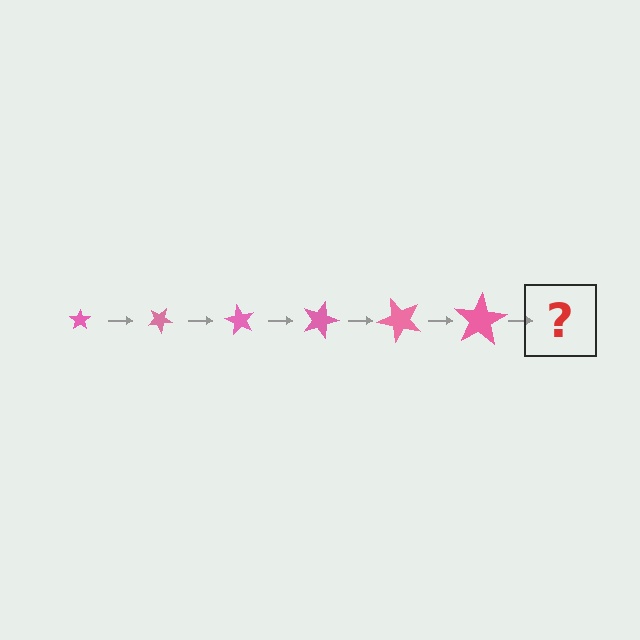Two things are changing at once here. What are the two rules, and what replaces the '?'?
The two rules are that the star grows larger each step and it rotates 30 degrees each step. The '?' should be a star, larger than the previous one and rotated 180 degrees from the start.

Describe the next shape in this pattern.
It should be a star, larger than the previous one and rotated 180 degrees from the start.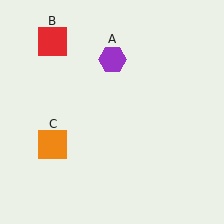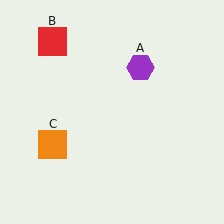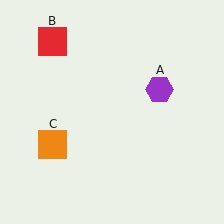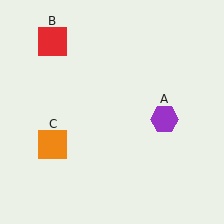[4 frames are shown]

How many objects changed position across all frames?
1 object changed position: purple hexagon (object A).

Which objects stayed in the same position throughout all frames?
Red square (object B) and orange square (object C) remained stationary.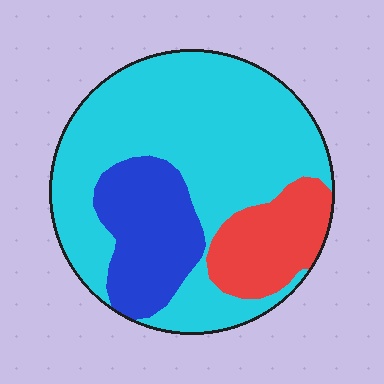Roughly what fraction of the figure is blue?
Blue takes up between a sixth and a third of the figure.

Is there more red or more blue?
Blue.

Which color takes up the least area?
Red, at roughly 15%.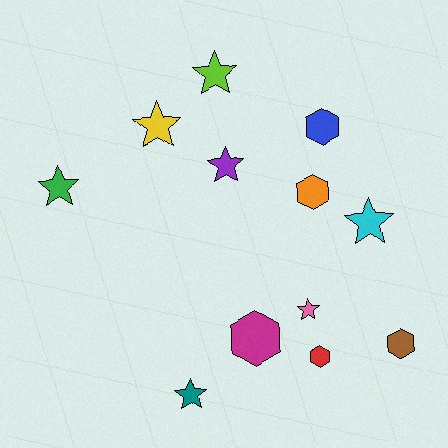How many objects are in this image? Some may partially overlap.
There are 12 objects.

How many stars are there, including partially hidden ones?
There are 7 stars.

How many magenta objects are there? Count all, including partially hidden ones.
There is 1 magenta object.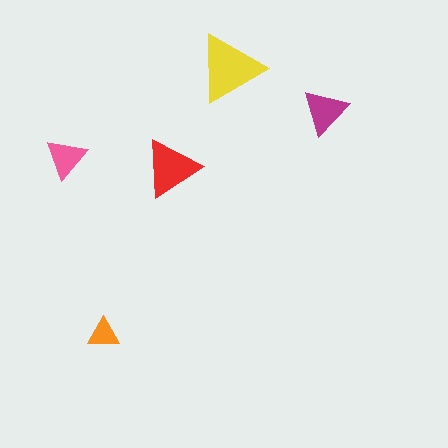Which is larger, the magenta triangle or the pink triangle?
The magenta one.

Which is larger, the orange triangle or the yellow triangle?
The yellow one.